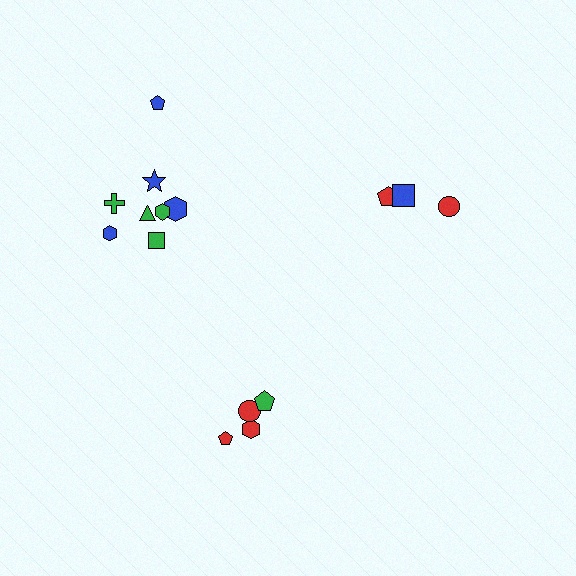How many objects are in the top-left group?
There are 8 objects.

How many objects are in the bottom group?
There are 4 objects.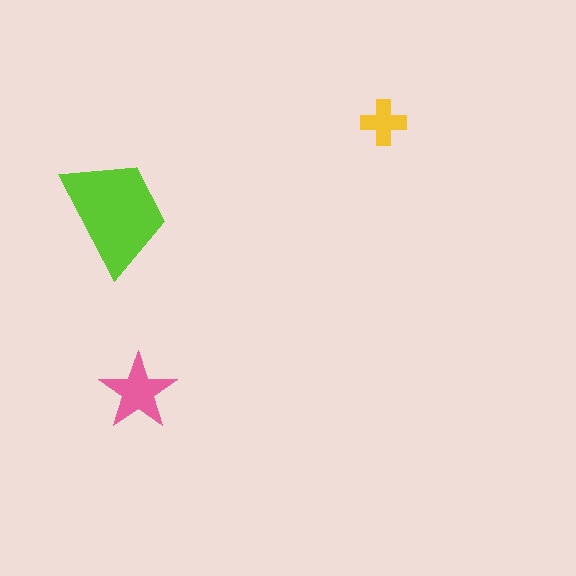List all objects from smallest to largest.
The yellow cross, the pink star, the lime trapezoid.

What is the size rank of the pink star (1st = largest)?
2nd.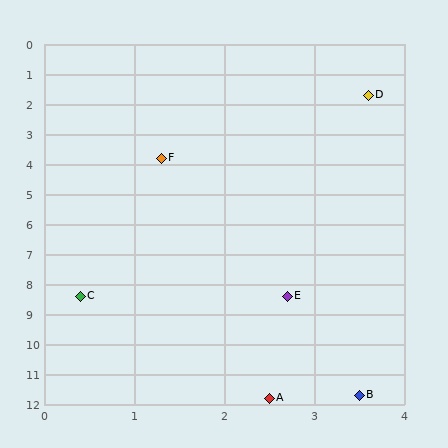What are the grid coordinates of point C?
Point C is at approximately (0.4, 8.4).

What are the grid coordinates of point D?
Point D is at approximately (3.6, 1.7).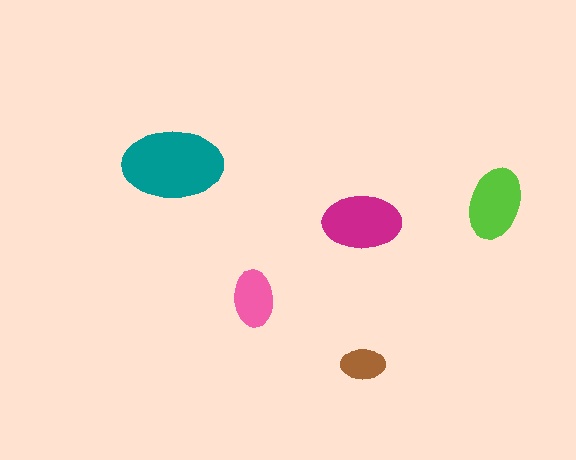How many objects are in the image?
There are 5 objects in the image.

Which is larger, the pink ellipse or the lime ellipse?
The lime one.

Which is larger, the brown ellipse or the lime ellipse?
The lime one.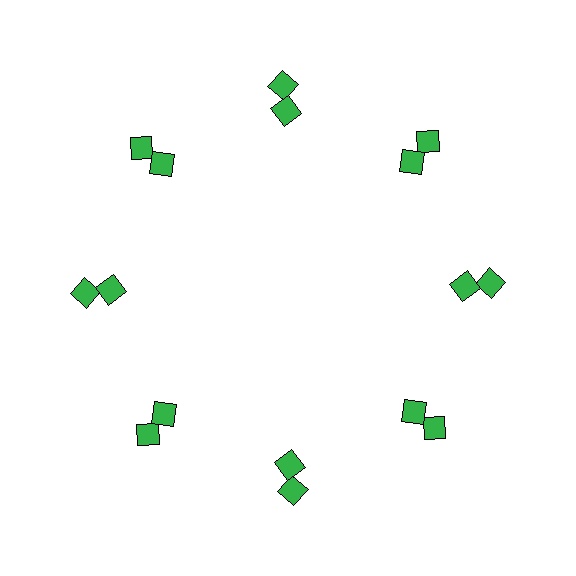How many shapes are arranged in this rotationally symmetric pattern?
There are 16 shapes, arranged in 8 groups of 2.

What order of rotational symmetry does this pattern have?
This pattern has 8-fold rotational symmetry.